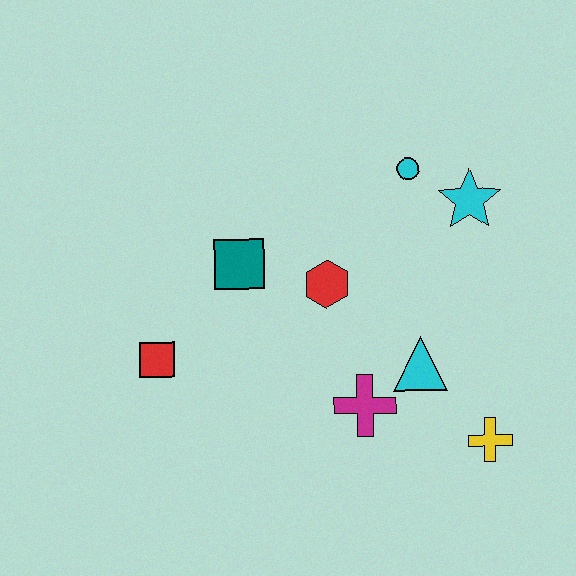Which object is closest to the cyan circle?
The cyan star is closest to the cyan circle.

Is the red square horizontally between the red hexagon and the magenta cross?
No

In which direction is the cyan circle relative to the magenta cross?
The cyan circle is above the magenta cross.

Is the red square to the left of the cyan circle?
Yes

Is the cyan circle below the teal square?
No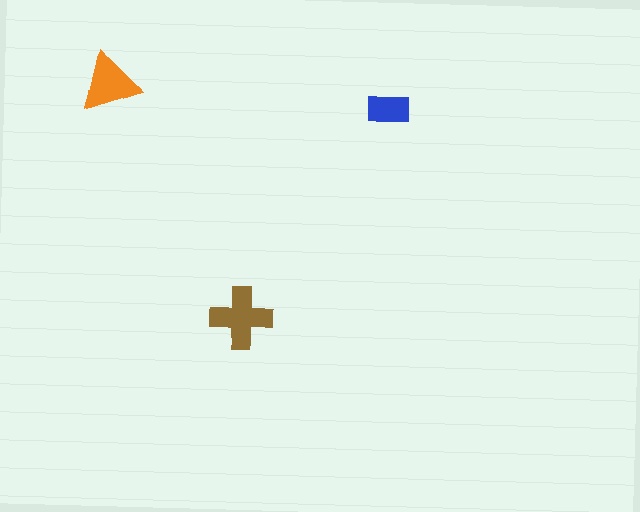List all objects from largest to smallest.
The brown cross, the orange triangle, the blue rectangle.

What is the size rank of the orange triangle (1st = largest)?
2nd.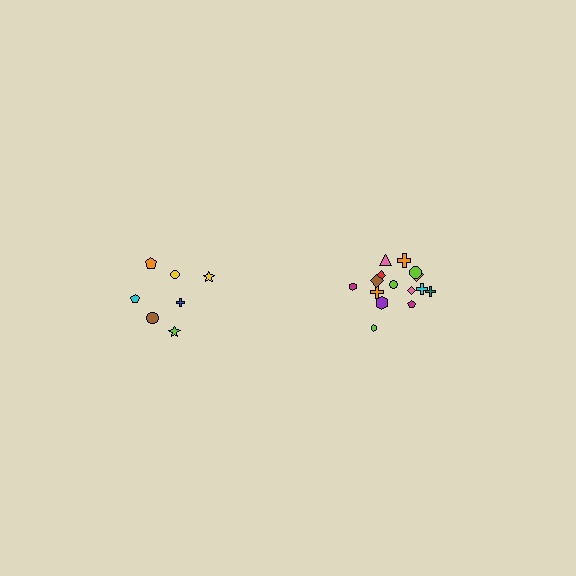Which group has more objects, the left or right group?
The right group.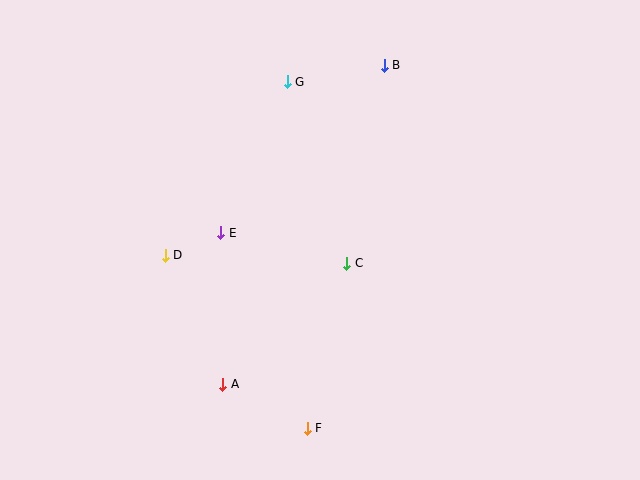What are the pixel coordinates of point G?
Point G is at (287, 82).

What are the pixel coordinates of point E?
Point E is at (221, 233).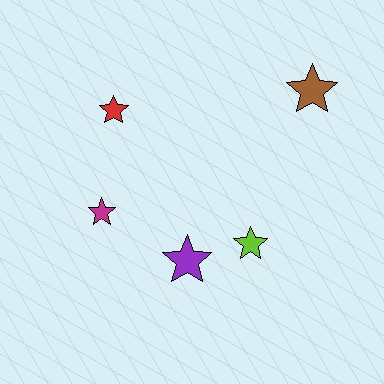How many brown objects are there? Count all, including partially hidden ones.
There is 1 brown object.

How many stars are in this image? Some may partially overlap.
There are 5 stars.